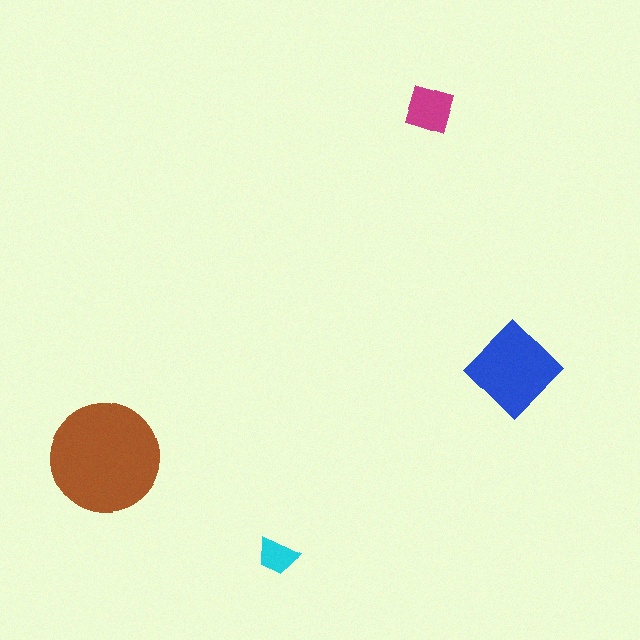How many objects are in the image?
There are 4 objects in the image.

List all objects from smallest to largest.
The cyan trapezoid, the magenta square, the blue diamond, the brown circle.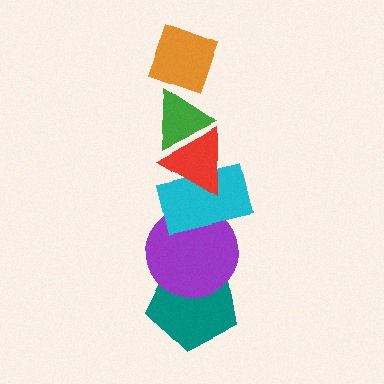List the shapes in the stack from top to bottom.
From top to bottom: the orange diamond, the green triangle, the red triangle, the cyan rectangle, the purple circle, the teal pentagon.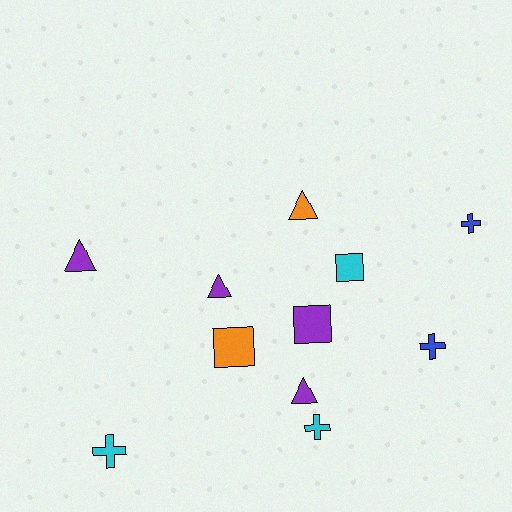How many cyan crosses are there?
There are 2 cyan crosses.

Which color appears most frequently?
Purple, with 4 objects.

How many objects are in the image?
There are 11 objects.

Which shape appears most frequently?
Cross, with 4 objects.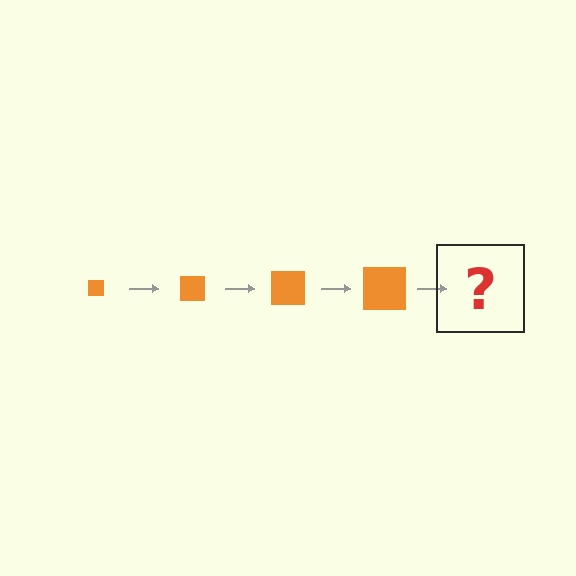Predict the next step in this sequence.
The next step is an orange square, larger than the previous one.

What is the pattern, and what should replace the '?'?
The pattern is that the square gets progressively larger each step. The '?' should be an orange square, larger than the previous one.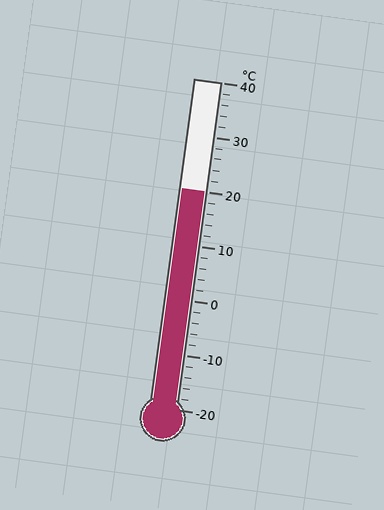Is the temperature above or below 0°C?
The temperature is above 0°C.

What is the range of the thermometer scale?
The thermometer scale ranges from -20°C to 40°C.